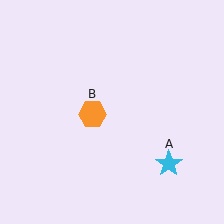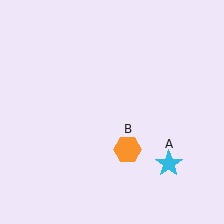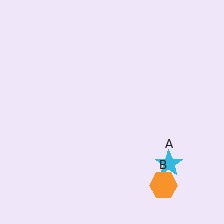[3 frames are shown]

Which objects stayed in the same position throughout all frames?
Cyan star (object A) remained stationary.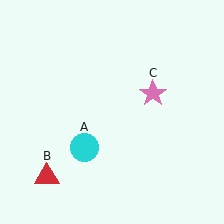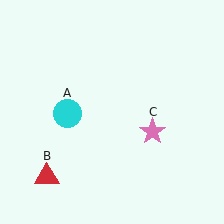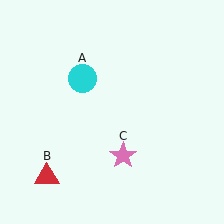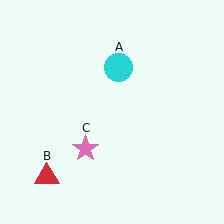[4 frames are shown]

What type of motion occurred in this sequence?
The cyan circle (object A), pink star (object C) rotated clockwise around the center of the scene.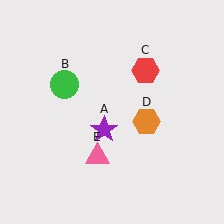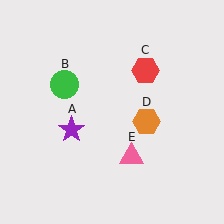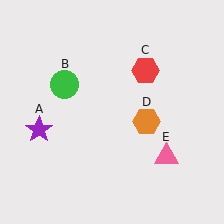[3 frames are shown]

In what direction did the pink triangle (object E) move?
The pink triangle (object E) moved right.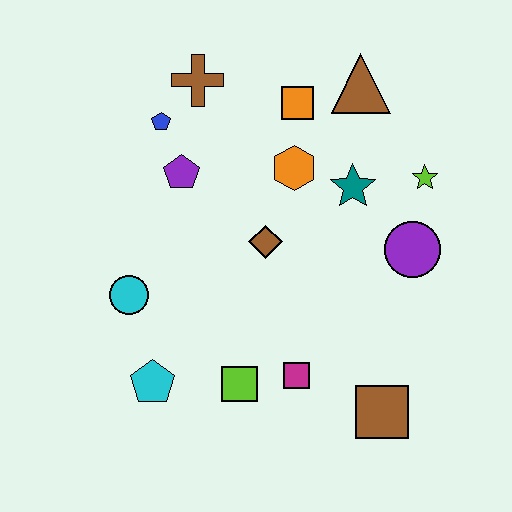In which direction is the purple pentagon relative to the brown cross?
The purple pentagon is below the brown cross.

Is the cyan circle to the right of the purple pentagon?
No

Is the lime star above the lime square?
Yes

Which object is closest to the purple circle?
The lime star is closest to the purple circle.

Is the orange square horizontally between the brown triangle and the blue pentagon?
Yes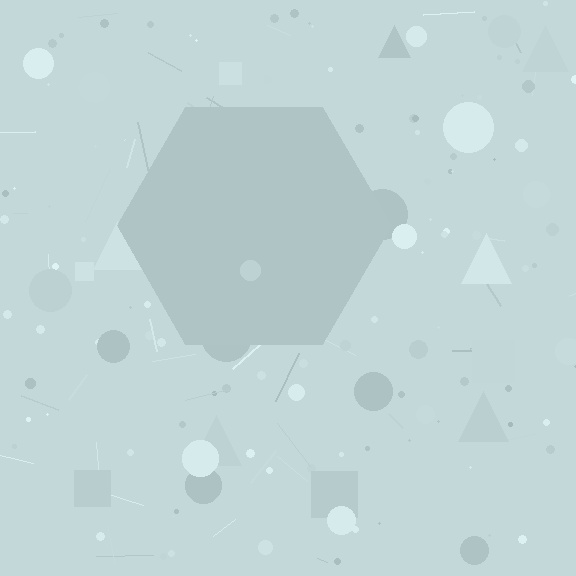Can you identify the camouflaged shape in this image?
The camouflaged shape is a hexagon.